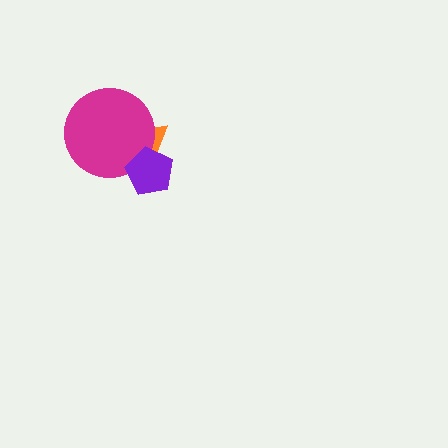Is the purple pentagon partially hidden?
No, no other shape covers it.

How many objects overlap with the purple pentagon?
2 objects overlap with the purple pentagon.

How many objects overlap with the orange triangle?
2 objects overlap with the orange triangle.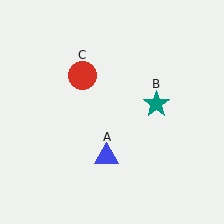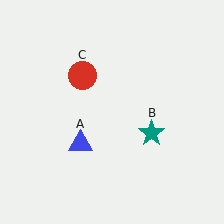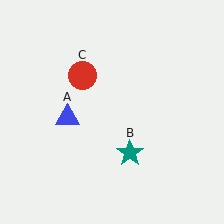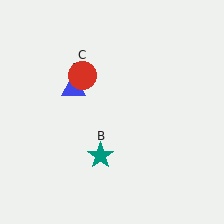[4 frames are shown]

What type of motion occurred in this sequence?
The blue triangle (object A), teal star (object B) rotated clockwise around the center of the scene.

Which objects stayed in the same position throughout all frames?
Red circle (object C) remained stationary.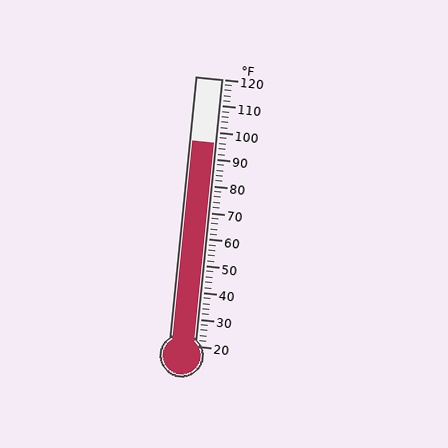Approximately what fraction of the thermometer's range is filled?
The thermometer is filled to approximately 75% of its range.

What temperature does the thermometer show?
The thermometer shows approximately 96°F.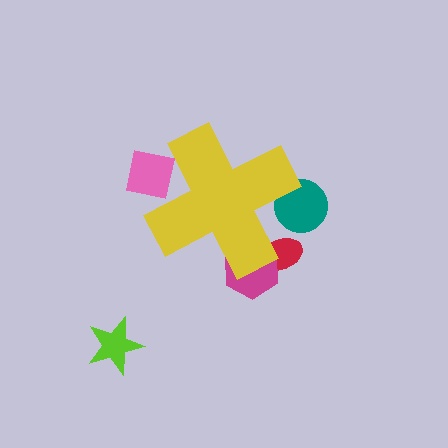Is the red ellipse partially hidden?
Yes, the red ellipse is partially hidden behind the yellow cross.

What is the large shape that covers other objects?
A yellow cross.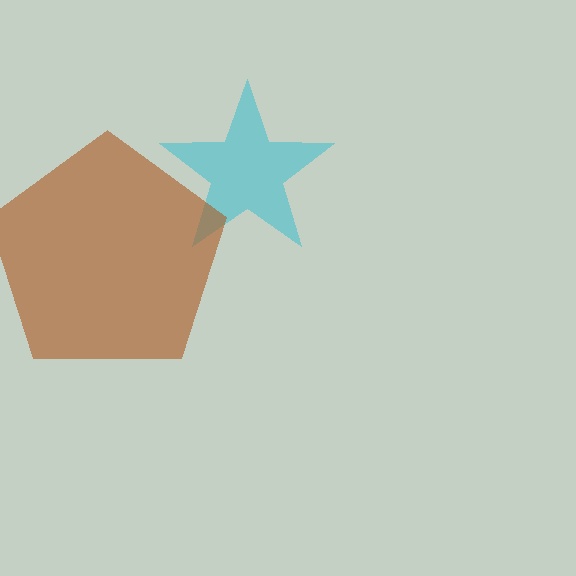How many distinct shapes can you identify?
There are 2 distinct shapes: a cyan star, a brown pentagon.